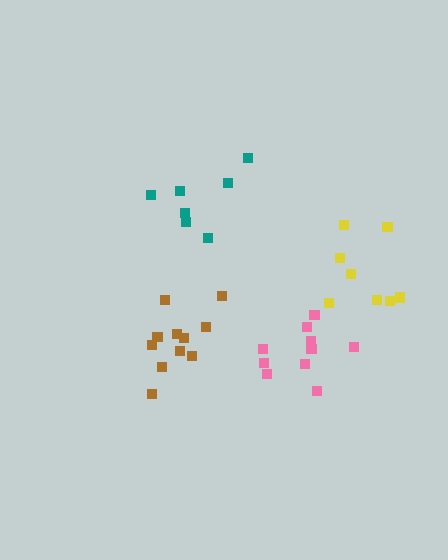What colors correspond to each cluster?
The clusters are colored: yellow, teal, pink, brown.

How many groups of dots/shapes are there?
There are 4 groups.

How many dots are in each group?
Group 1: 8 dots, Group 2: 7 dots, Group 3: 10 dots, Group 4: 11 dots (36 total).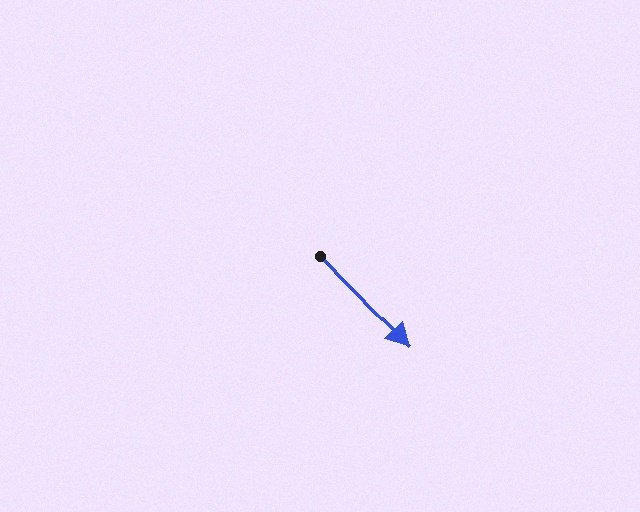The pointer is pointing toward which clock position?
Roughly 5 o'clock.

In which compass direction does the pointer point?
Southeast.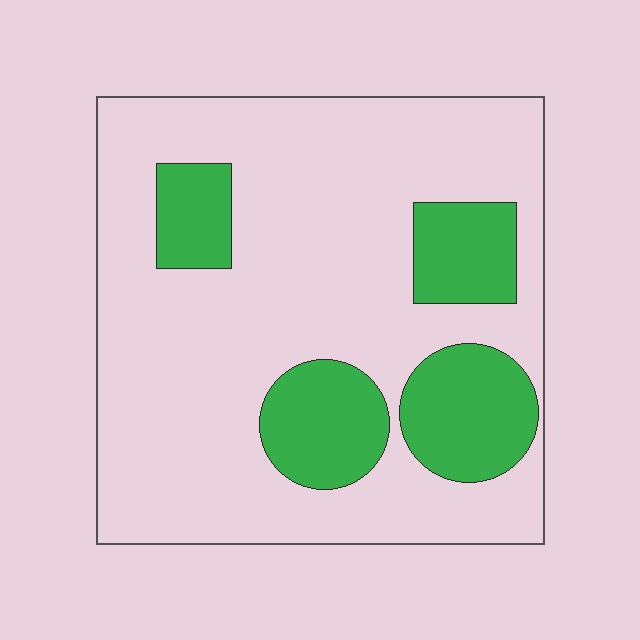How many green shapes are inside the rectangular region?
4.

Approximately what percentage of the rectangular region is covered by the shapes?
Approximately 25%.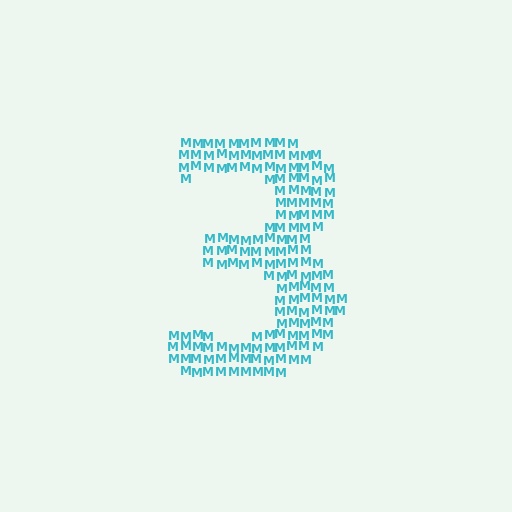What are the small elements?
The small elements are letter M's.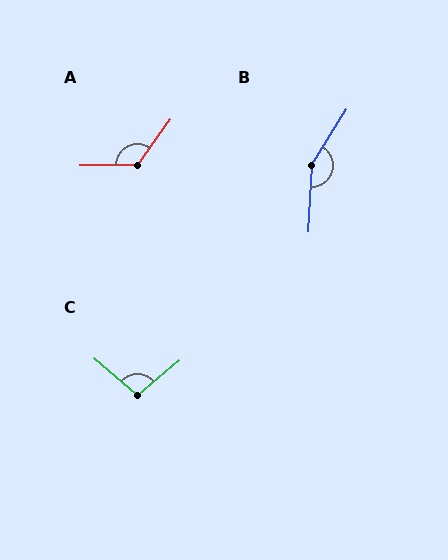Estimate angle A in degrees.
Approximately 126 degrees.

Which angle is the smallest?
C, at approximately 99 degrees.